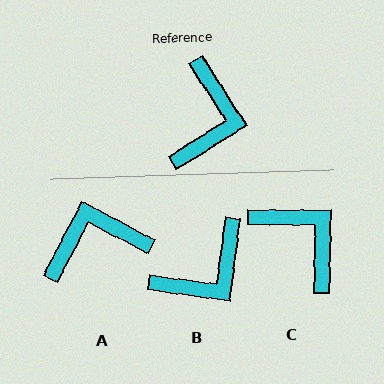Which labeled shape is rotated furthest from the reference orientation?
A, about 120 degrees away.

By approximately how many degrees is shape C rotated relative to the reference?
Approximately 57 degrees counter-clockwise.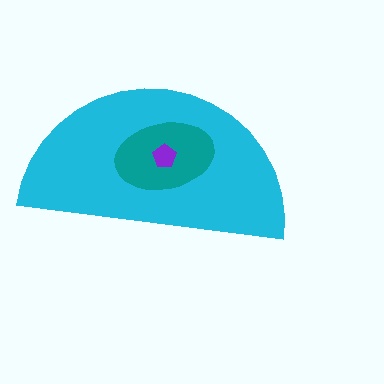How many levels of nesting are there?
3.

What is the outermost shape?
The cyan semicircle.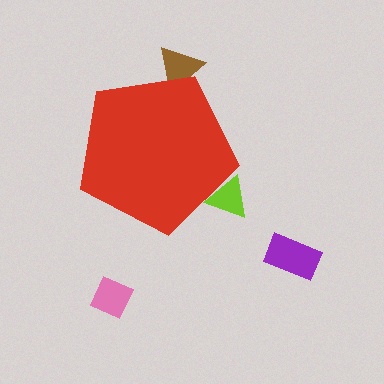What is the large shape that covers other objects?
A red pentagon.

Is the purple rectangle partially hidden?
No, the purple rectangle is fully visible.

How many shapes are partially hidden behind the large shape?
2 shapes are partially hidden.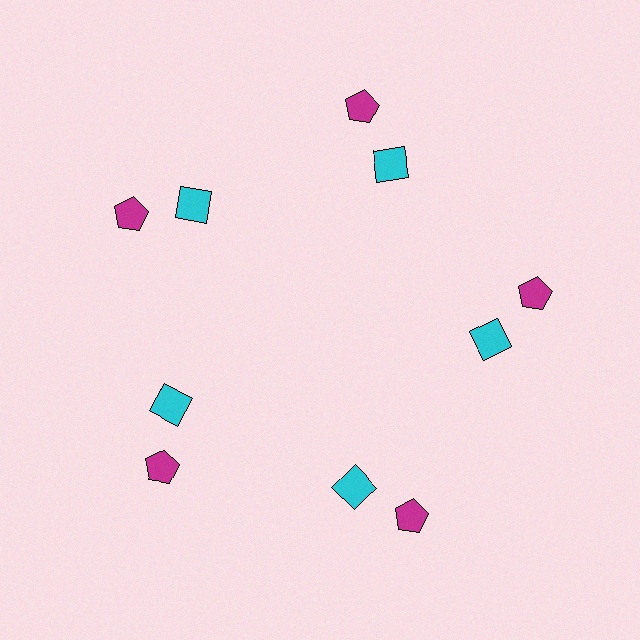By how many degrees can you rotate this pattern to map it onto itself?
The pattern maps onto itself every 72 degrees of rotation.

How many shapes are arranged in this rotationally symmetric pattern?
There are 10 shapes, arranged in 5 groups of 2.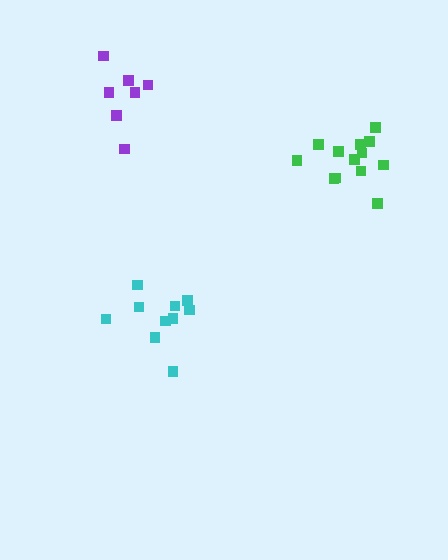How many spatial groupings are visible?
There are 3 spatial groupings.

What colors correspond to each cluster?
The clusters are colored: purple, green, cyan.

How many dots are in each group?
Group 1: 8 dots, Group 2: 13 dots, Group 3: 10 dots (31 total).